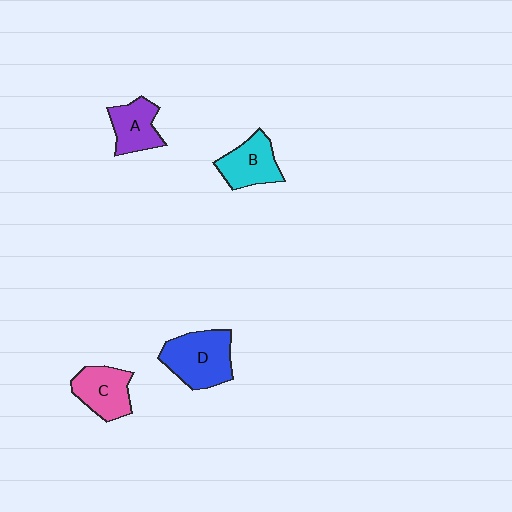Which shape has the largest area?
Shape D (blue).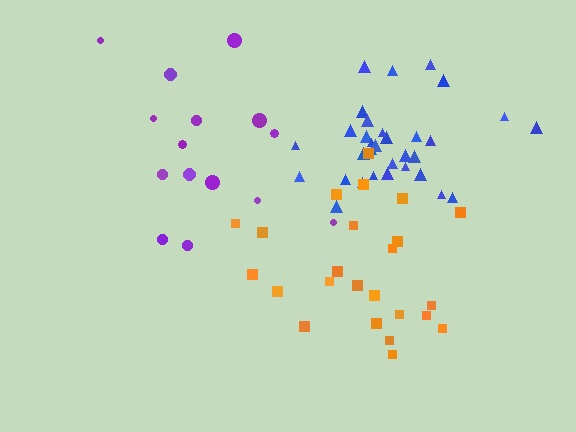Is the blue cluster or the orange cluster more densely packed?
Blue.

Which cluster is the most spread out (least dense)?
Purple.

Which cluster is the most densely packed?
Blue.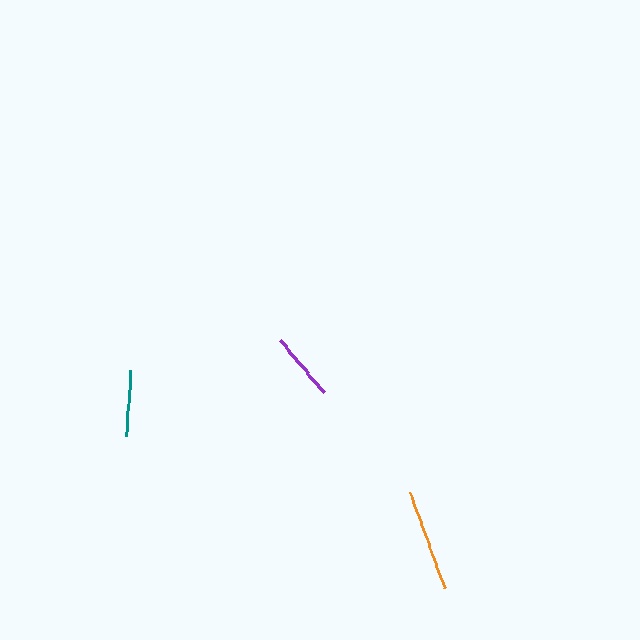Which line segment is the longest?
The orange line is the longest at approximately 102 pixels.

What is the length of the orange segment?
The orange segment is approximately 102 pixels long.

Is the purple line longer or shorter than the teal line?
The purple line is longer than the teal line.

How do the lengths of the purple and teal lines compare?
The purple and teal lines are approximately the same length.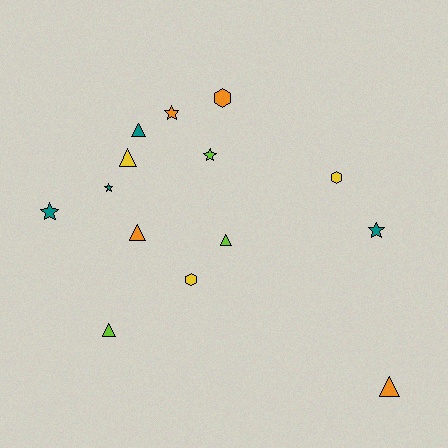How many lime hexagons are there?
There are no lime hexagons.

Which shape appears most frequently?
Triangle, with 6 objects.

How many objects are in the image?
There are 14 objects.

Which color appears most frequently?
Orange, with 4 objects.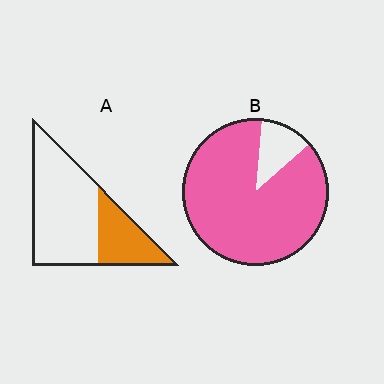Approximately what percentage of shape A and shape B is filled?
A is approximately 30% and B is approximately 90%.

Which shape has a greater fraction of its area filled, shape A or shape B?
Shape B.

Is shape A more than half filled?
No.